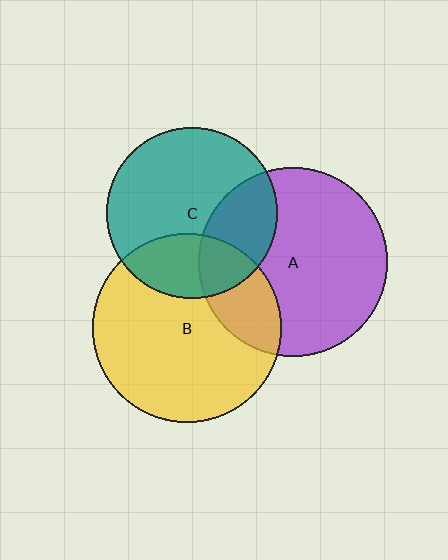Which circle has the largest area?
Circle B (yellow).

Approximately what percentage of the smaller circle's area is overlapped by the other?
Approximately 30%.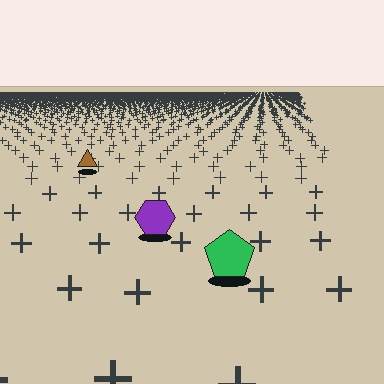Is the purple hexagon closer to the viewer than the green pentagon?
No. The green pentagon is closer — you can tell from the texture gradient: the ground texture is coarser near it.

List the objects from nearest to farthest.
From nearest to farthest: the green pentagon, the purple hexagon, the brown triangle.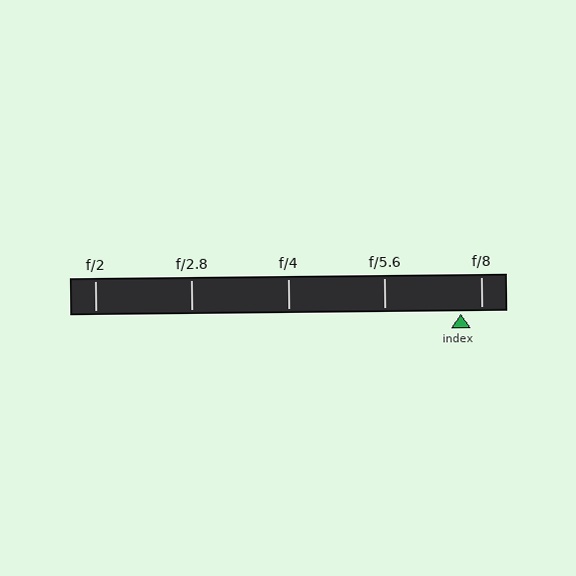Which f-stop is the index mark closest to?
The index mark is closest to f/8.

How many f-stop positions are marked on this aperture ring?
There are 5 f-stop positions marked.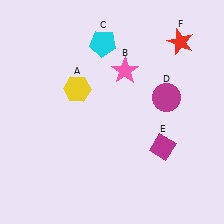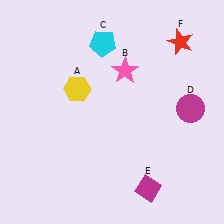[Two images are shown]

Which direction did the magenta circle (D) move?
The magenta circle (D) moved right.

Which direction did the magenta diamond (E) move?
The magenta diamond (E) moved down.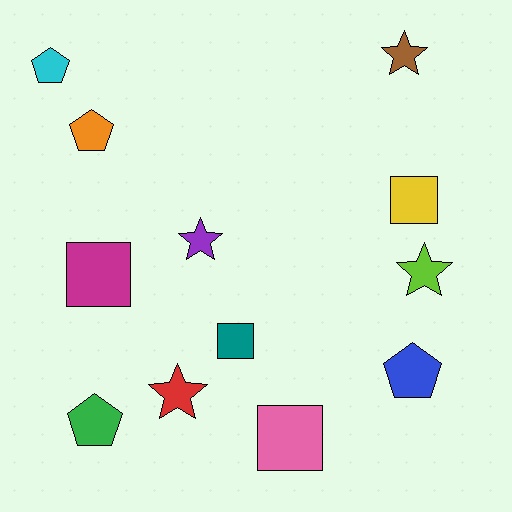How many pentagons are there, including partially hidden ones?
There are 4 pentagons.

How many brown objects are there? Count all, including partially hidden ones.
There is 1 brown object.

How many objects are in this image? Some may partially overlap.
There are 12 objects.